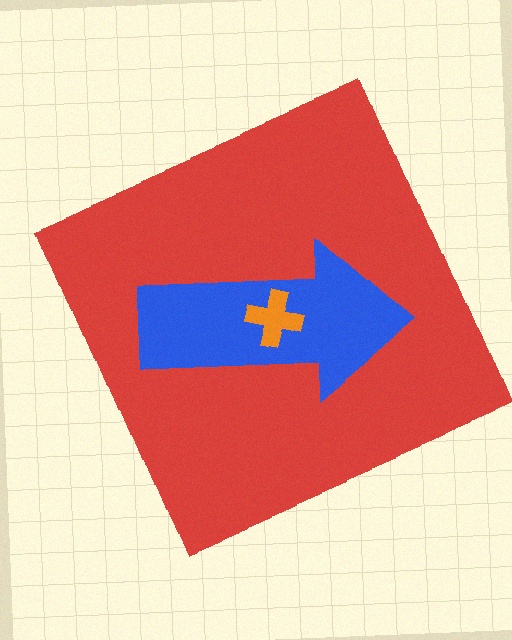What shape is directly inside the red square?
The blue arrow.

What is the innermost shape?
The orange cross.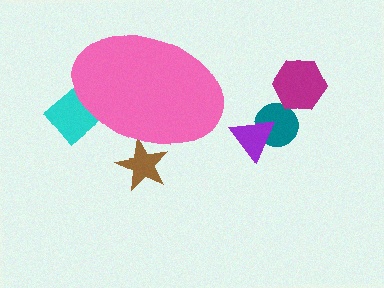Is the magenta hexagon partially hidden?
No, the magenta hexagon is fully visible.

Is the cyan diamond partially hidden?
Yes, the cyan diamond is partially hidden behind the pink ellipse.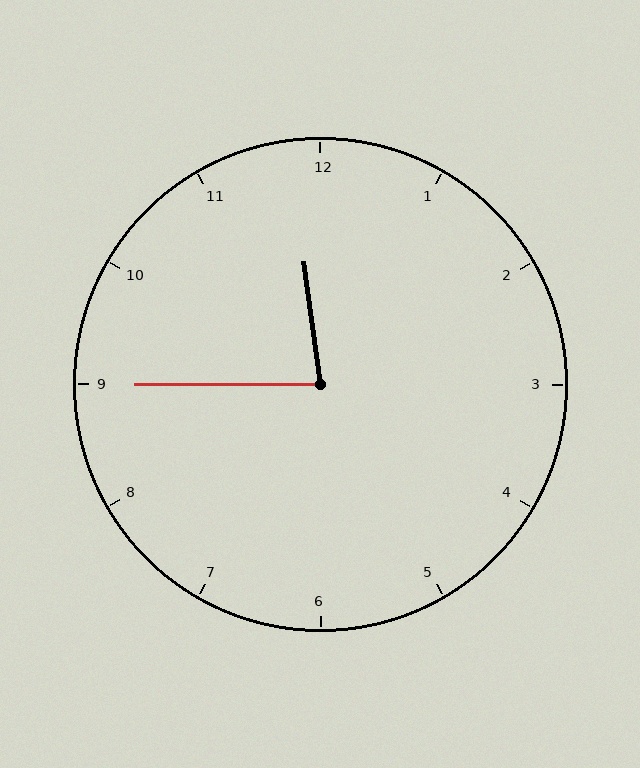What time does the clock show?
11:45.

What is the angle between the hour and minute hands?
Approximately 82 degrees.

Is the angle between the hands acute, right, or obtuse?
It is acute.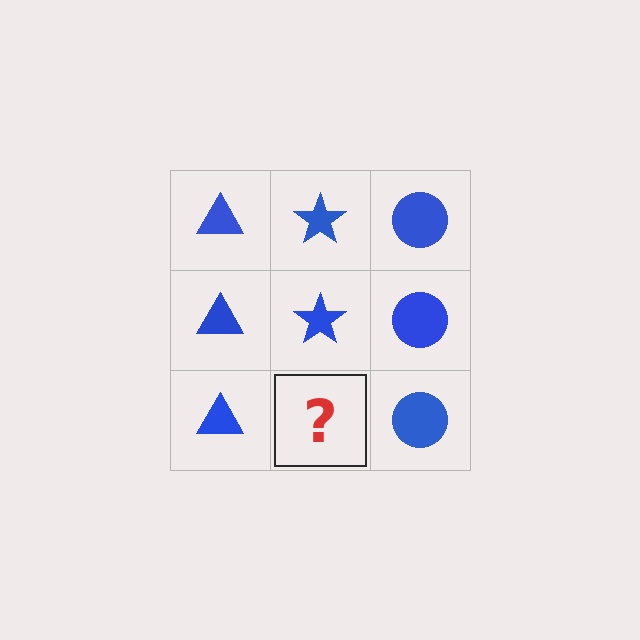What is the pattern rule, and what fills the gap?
The rule is that each column has a consistent shape. The gap should be filled with a blue star.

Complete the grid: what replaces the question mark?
The question mark should be replaced with a blue star.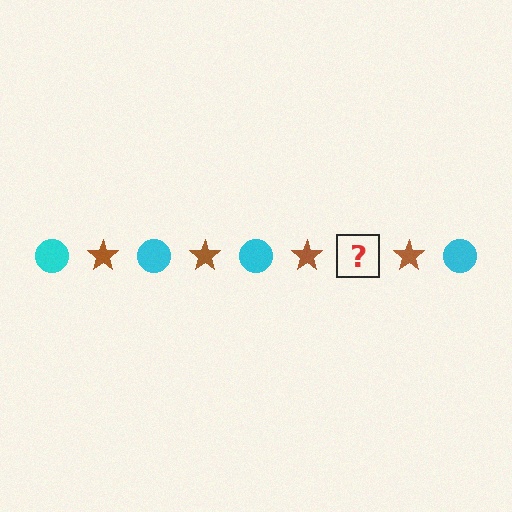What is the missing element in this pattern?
The missing element is a cyan circle.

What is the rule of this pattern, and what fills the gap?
The rule is that the pattern alternates between cyan circle and brown star. The gap should be filled with a cyan circle.